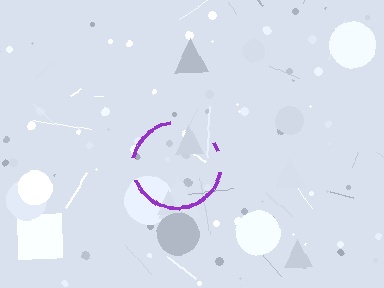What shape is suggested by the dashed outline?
The dashed outline suggests a circle.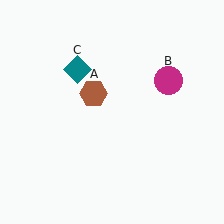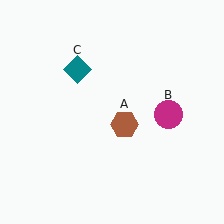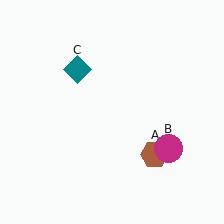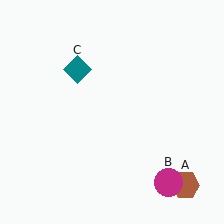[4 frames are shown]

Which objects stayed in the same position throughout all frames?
Teal diamond (object C) remained stationary.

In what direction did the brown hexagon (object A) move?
The brown hexagon (object A) moved down and to the right.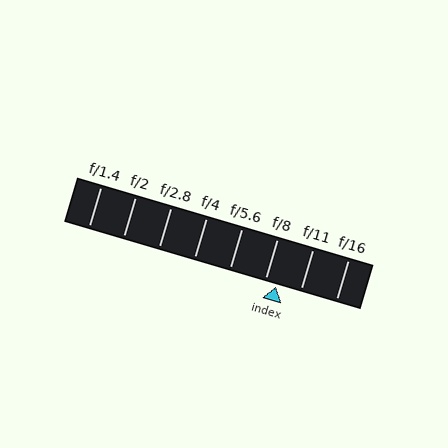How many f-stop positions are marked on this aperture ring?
There are 8 f-stop positions marked.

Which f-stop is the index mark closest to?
The index mark is closest to f/8.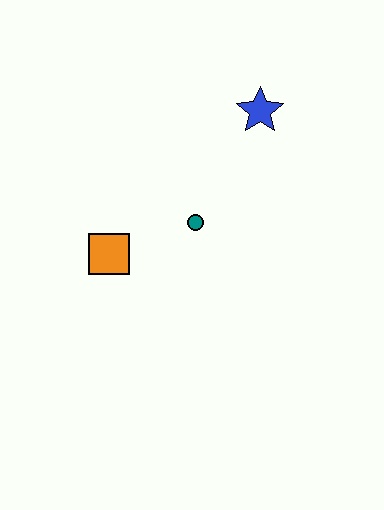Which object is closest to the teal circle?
The orange square is closest to the teal circle.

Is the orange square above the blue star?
No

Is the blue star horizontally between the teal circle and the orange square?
No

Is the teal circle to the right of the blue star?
No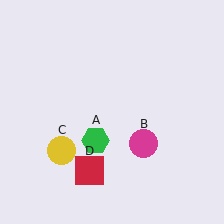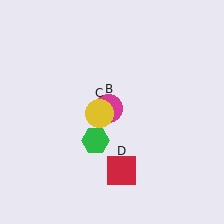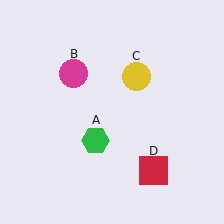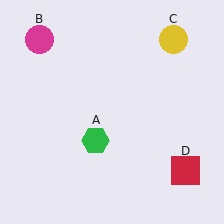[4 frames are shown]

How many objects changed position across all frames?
3 objects changed position: magenta circle (object B), yellow circle (object C), red square (object D).